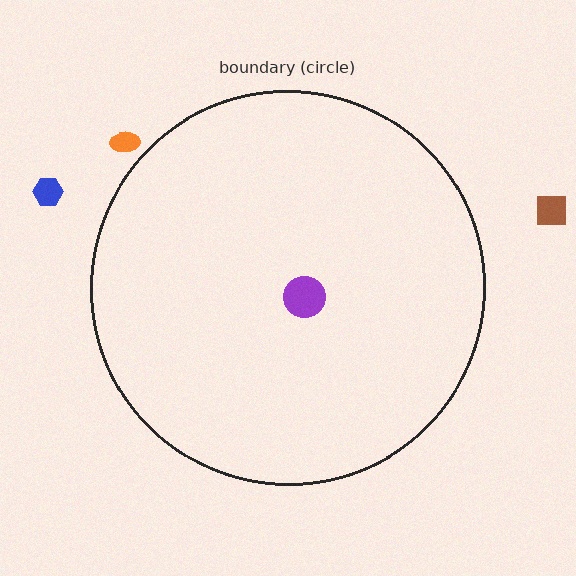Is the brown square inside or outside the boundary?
Outside.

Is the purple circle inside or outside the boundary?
Inside.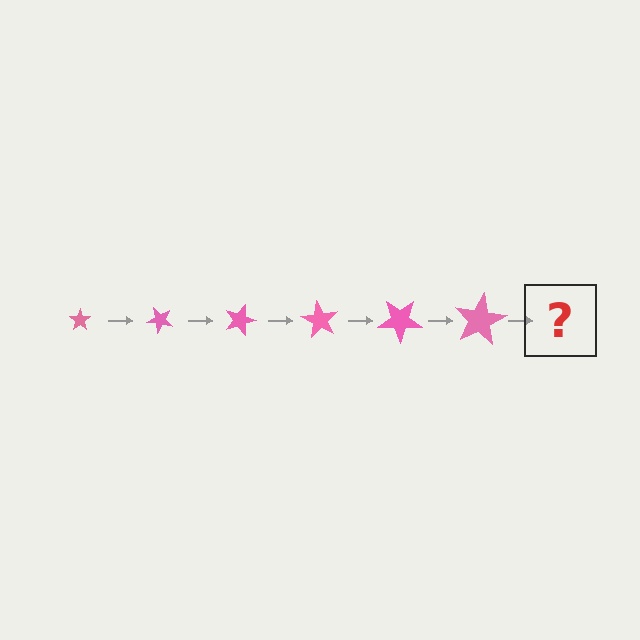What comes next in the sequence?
The next element should be a star, larger than the previous one and rotated 270 degrees from the start.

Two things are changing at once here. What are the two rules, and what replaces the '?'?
The two rules are that the star grows larger each step and it rotates 45 degrees each step. The '?' should be a star, larger than the previous one and rotated 270 degrees from the start.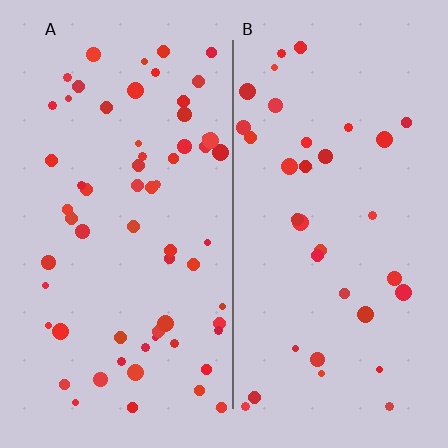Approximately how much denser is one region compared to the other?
Approximately 1.8× — region A over region B.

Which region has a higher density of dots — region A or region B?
A (the left).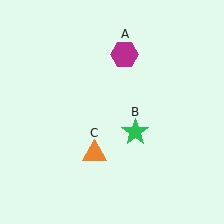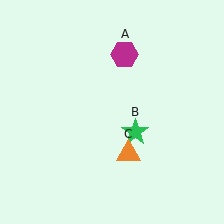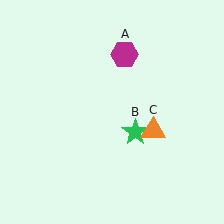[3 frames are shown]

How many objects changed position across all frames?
1 object changed position: orange triangle (object C).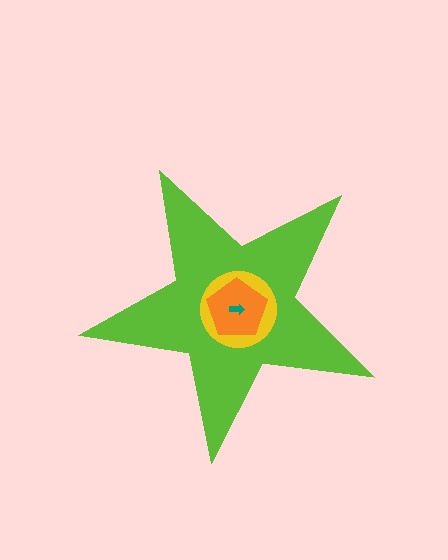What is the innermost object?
The teal arrow.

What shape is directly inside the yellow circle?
The orange pentagon.